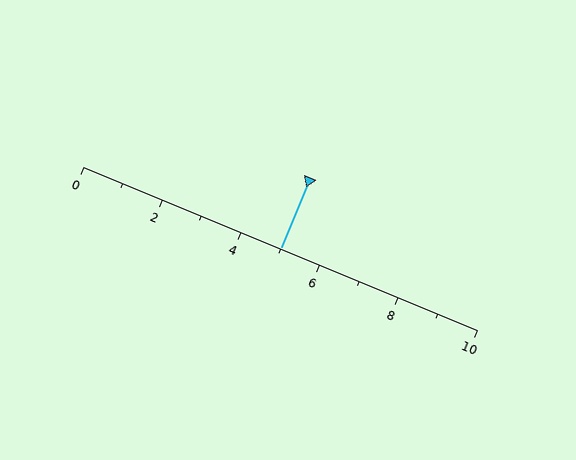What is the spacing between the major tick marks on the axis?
The major ticks are spaced 2 apart.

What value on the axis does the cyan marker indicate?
The marker indicates approximately 5.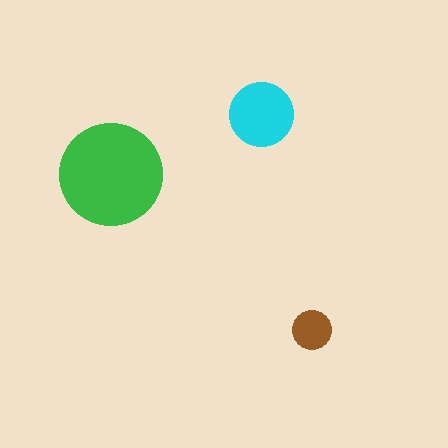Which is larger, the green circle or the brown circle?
The green one.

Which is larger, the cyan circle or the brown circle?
The cyan one.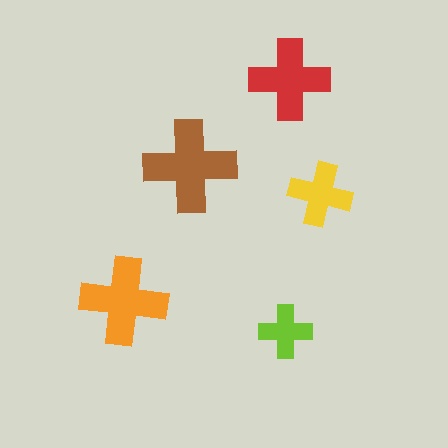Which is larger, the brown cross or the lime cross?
The brown one.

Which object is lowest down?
The lime cross is bottommost.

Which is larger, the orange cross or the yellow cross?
The orange one.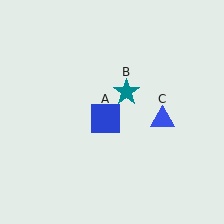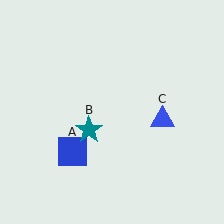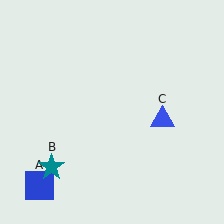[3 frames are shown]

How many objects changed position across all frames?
2 objects changed position: blue square (object A), teal star (object B).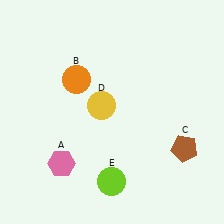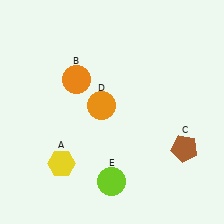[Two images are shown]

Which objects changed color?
A changed from pink to yellow. D changed from yellow to orange.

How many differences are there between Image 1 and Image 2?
There are 2 differences between the two images.